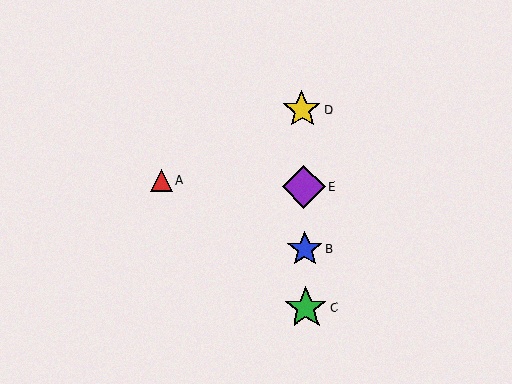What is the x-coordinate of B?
Object B is at x≈305.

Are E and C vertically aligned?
Yes, both are at x≈304.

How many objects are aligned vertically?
4 objects (B, C, D, E) are aligned vertically.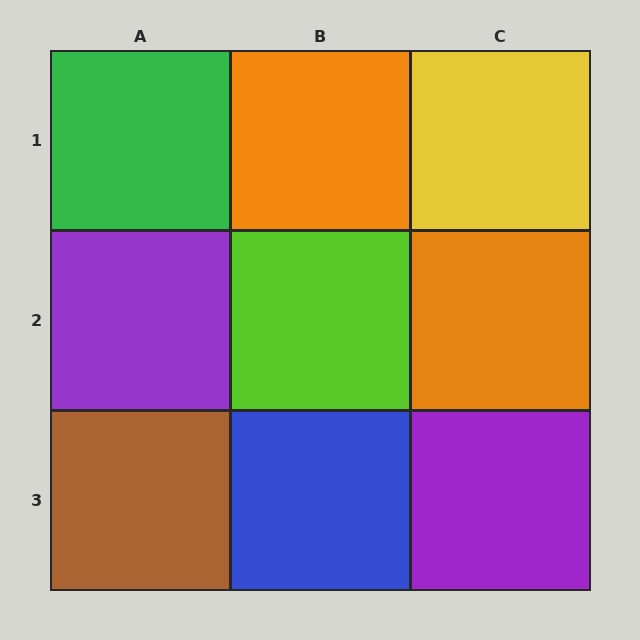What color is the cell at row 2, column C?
Orange.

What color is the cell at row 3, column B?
Blue.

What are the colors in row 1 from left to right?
Green, orange, yellow.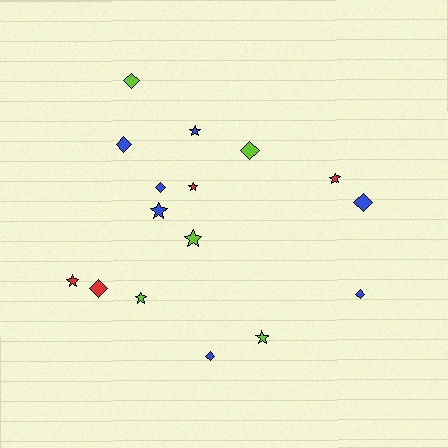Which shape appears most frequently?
Diamond, with 8 objects.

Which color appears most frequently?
Blue, with 7 objects.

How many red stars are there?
There are 3 red stars.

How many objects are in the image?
There are 16 objects.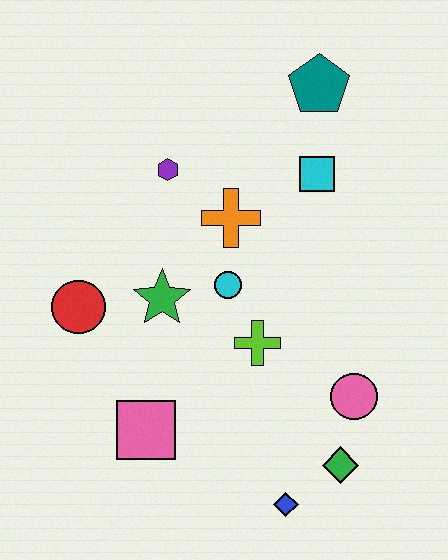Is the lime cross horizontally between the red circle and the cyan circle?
No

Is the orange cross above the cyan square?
No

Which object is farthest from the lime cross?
The teal pentagon is farthest from the lime cross.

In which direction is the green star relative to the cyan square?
The green star is to the left of the cyan square.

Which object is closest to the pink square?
The green star is closest to the pink square.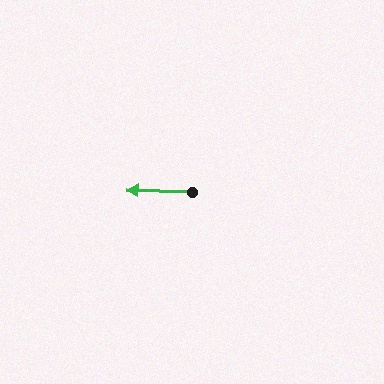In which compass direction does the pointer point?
West.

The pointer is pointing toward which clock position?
Roughly 9 o'clock.